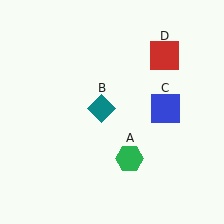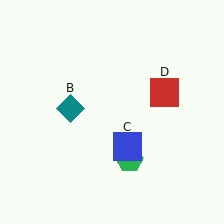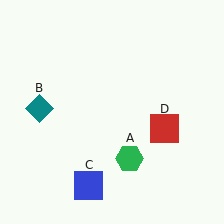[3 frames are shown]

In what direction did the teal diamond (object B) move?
The teal diamond (object B) moved left.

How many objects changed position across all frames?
3 objects changed position: teal diamond (object B), blue square (object C), red square (object D).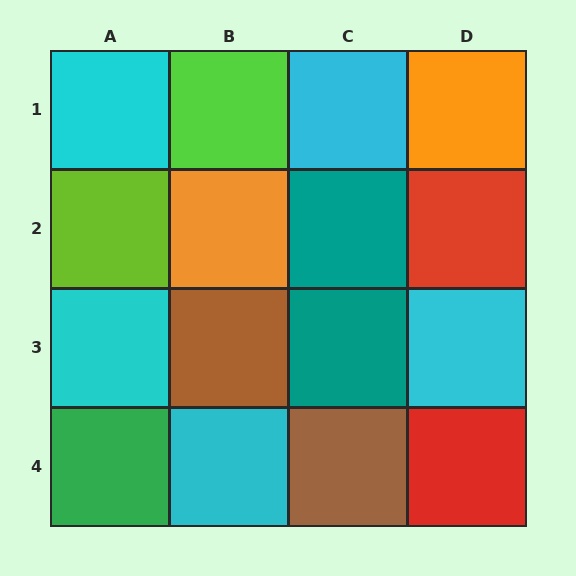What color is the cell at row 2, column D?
Red.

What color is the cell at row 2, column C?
Teal.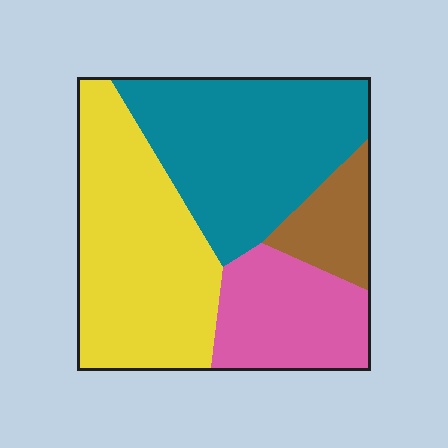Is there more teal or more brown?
Teal.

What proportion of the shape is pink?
Pink covers 19% of the shape.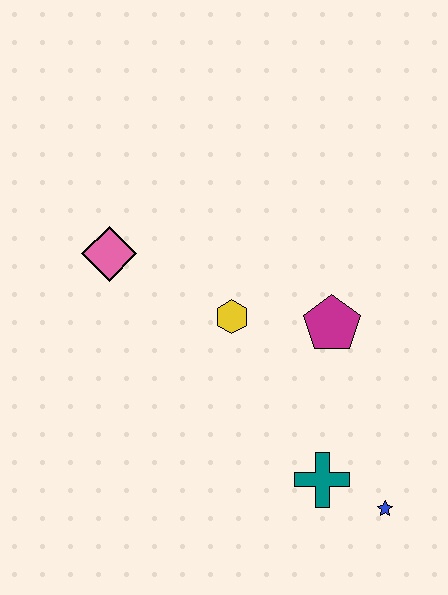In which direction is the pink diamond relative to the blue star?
The pink diamond is to the left of the blue star.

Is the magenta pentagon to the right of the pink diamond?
Yes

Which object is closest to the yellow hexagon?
The magenta pentagon is closest to the yellow hexagon.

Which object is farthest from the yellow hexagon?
The blue star is farthest from the yellow hexagon.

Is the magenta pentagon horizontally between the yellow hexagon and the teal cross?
No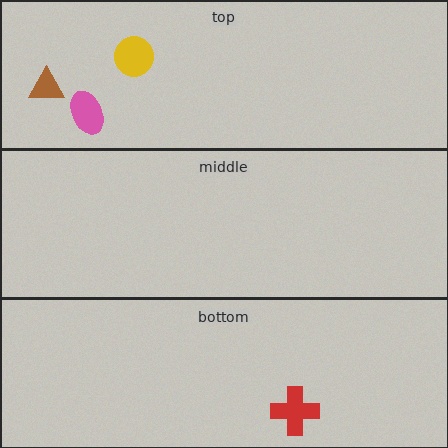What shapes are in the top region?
The brown triangle, the pink ellipse, the yellow circle.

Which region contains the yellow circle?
The top region.